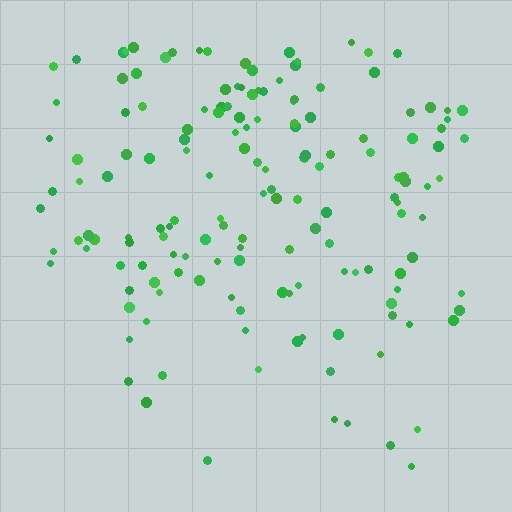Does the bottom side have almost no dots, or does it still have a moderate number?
Still a moderate number, just noticeably fewer than the top.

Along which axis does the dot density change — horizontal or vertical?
Vertical.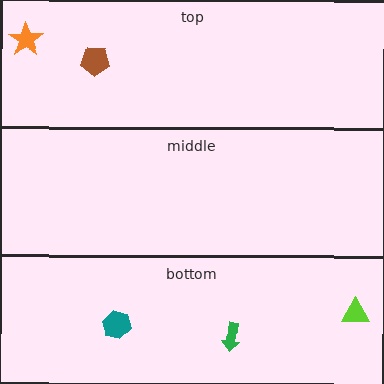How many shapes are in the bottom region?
3.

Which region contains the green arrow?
The bottom region.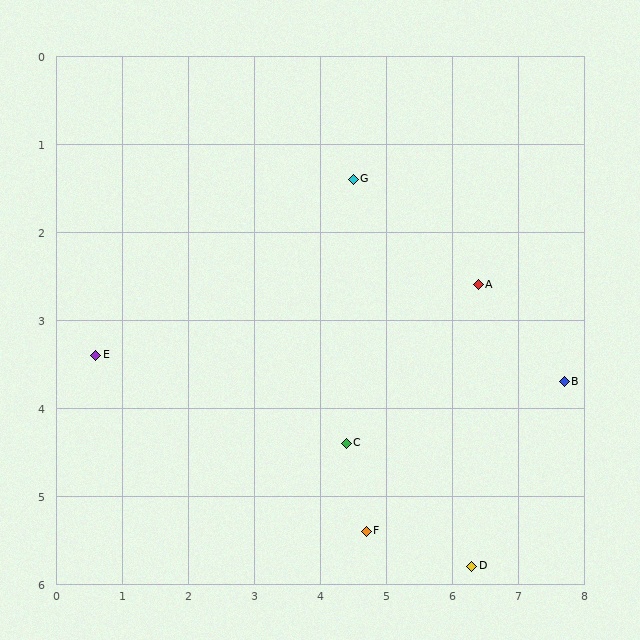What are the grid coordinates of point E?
Point E is at approximately (0.6, 3.4).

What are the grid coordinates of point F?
Point F is at approximately (4.7, 5.4).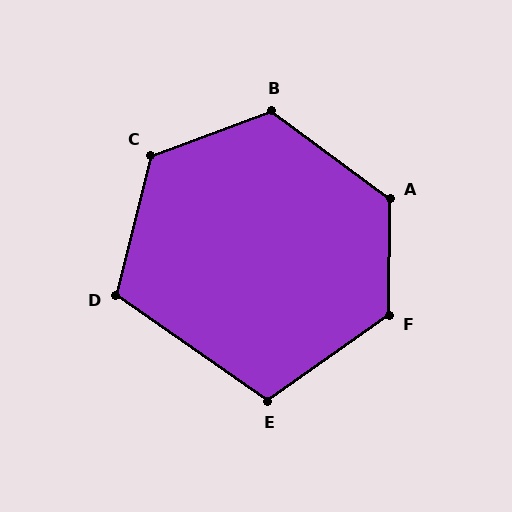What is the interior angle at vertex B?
Approximately 123 degrees (obtuse).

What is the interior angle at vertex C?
Approximately 124 degrees (obtuse).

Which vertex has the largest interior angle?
A, at approximately 126 degrees.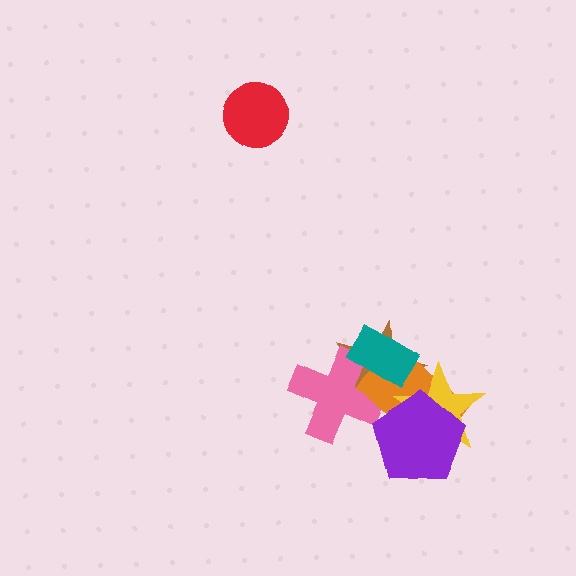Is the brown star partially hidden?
Yes, it is partially covered by another shape.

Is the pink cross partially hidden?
Yes, it is partially covered by another shape.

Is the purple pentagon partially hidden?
No, no other shape covers it.